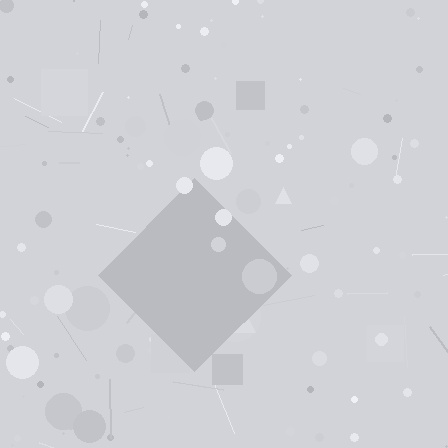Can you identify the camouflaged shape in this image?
The camouflaged shape is a diamond.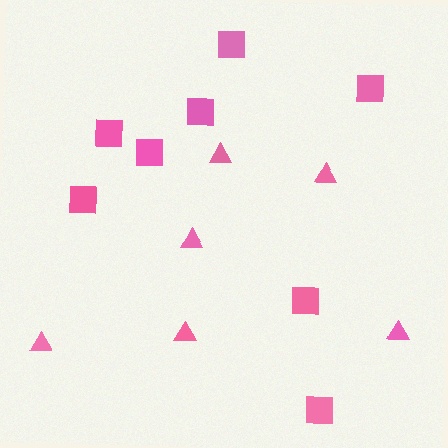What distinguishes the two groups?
There are 2 groups: one group of squares (8) and one group of triangles (6).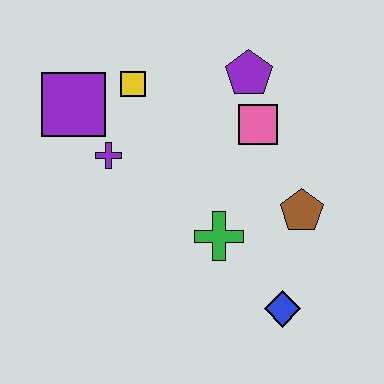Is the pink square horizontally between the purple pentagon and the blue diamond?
Yes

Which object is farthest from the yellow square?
The blue diamond is farthest from the yellow square.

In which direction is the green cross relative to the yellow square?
The green cross is below the yellow square.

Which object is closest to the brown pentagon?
The green cross is closest to the brown pentagon.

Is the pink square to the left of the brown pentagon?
Yes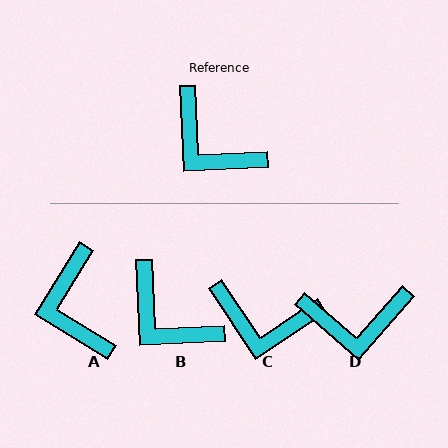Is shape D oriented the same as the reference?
No, it is off by about 46 degrees.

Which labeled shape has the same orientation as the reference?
B.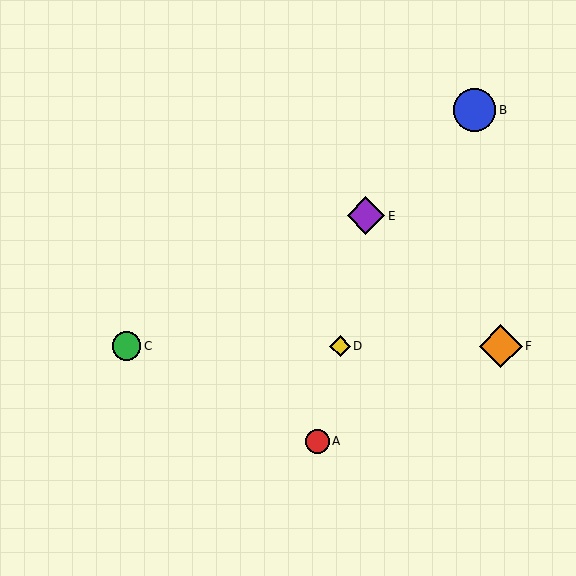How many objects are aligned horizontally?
3 objects (C, D, F) are aligned horizontally.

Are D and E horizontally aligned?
No, D is at y≈346 and E is at y≈216.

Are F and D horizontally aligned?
Yes, both are at y≈346.